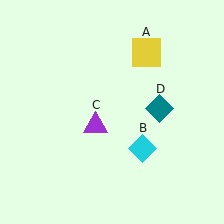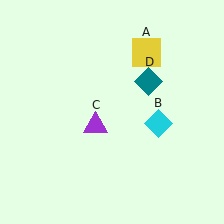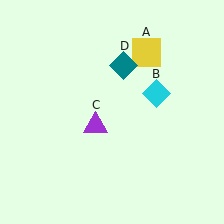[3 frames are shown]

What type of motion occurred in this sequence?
The cyan diamond (object B), teal diamond (object D) rotated counterclockwise around the center of the scene.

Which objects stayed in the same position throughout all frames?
Yellow square (object A) and purple triangle (object C) remained stationary.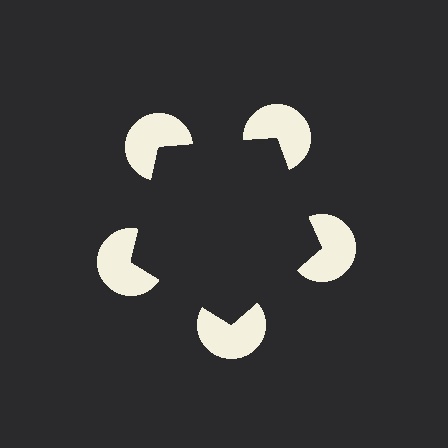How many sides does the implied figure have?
5 sides.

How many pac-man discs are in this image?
There are 5 — one at each vertex of the illusory pentagon.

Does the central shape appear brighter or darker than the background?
It typically appears slightly darker than the background, even though no actual brightness change is drawn.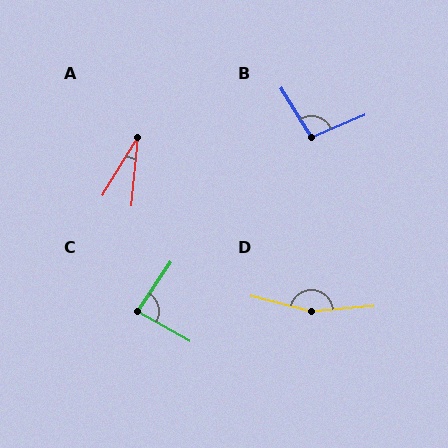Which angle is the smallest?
A, at approximately 26 degrees.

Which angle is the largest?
D, at approximately 160 degrees.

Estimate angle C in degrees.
Approximately 85 degrees.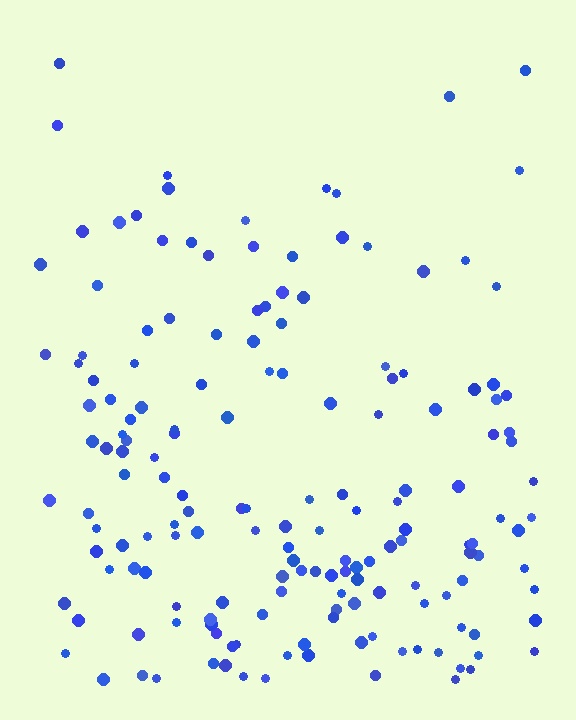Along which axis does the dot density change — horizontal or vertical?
Vertical.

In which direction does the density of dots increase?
From top to bottom, with the bottom side densest.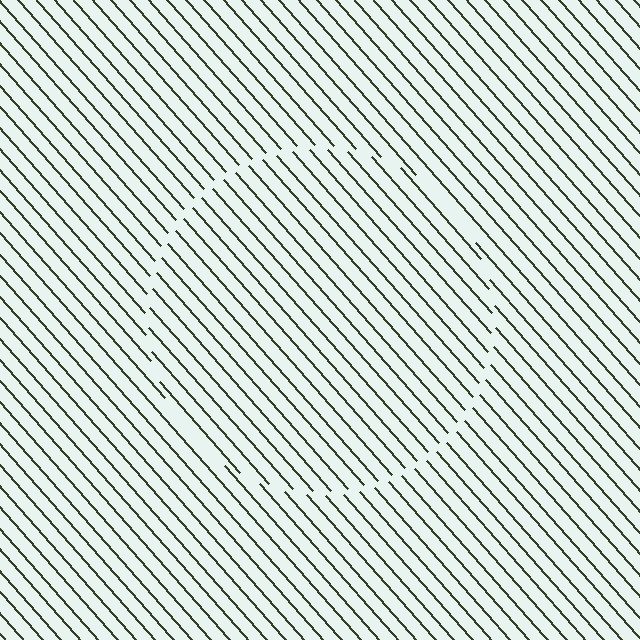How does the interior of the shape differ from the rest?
The interior of the shape contains the same grating, shifted by half a period — the contour is defined by the phase discontinuity where line-ends from the inner and outer gratings abut.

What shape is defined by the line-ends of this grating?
An illusory circle. The interior of the shape contains the same grating, shifted by half a period — the contour is defined by the phase discontinuity where line-ends from the inner and outer gratings abut.